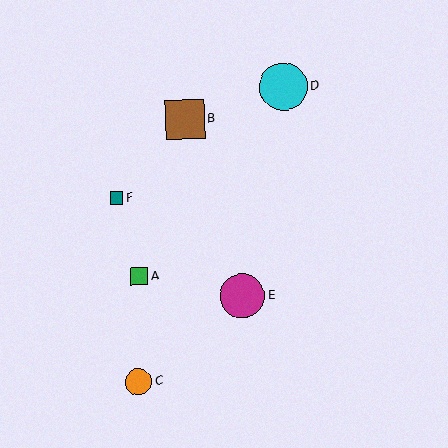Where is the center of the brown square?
The center of the brown square is at (185, 119).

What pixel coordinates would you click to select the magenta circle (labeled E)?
Click at (242, 296) to select the magenta circle E.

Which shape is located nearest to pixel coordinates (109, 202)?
The teal square (labeled F) at (116, 198) is nearest to that location.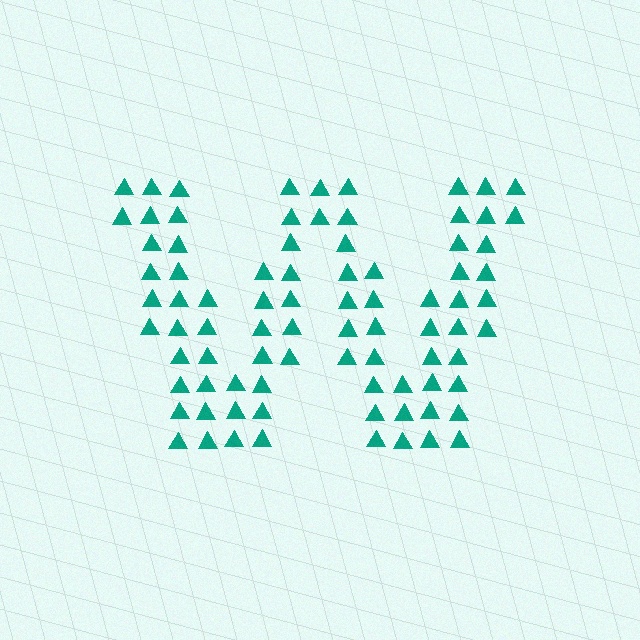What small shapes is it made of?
It is made of small triangles.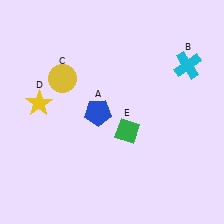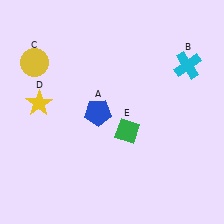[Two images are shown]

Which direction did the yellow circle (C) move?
The yellow circle (C) moved left.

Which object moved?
The yellow circle (C) moved left.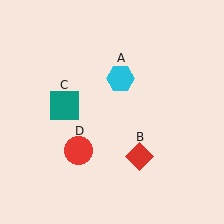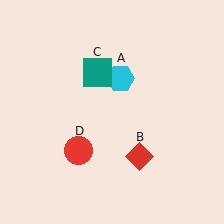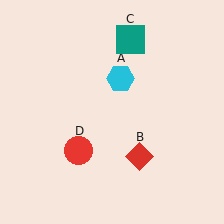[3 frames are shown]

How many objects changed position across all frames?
1 object changed position: teal square (object C).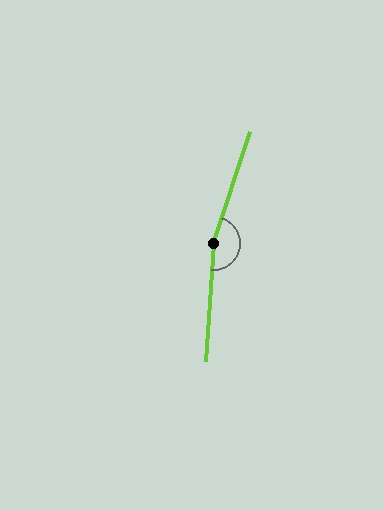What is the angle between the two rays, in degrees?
Approximately 165 degrees.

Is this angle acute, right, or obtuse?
It is obtuse.